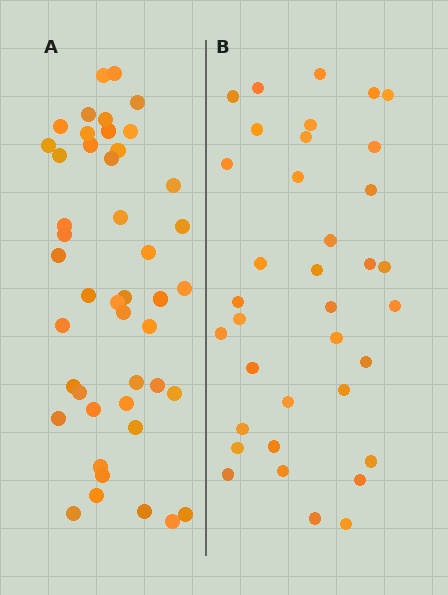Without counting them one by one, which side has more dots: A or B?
Region A (the left region) has more dots.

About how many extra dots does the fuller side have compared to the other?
Region A has roughly 8 or so more dots than region B.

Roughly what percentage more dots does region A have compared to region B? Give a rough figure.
About 25% more.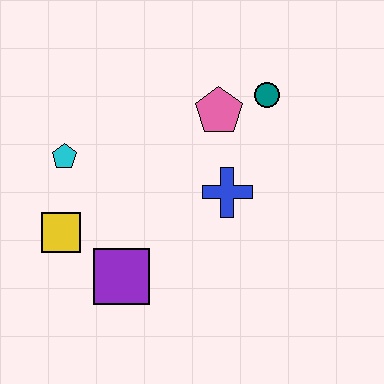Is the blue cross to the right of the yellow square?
Yes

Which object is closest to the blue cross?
The pink pentagon is closest to the blue cross.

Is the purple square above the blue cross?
No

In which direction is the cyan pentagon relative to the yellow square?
The cyan pentagon is above the yellow square.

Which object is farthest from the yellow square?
The teal circle is farthest from the yellow square.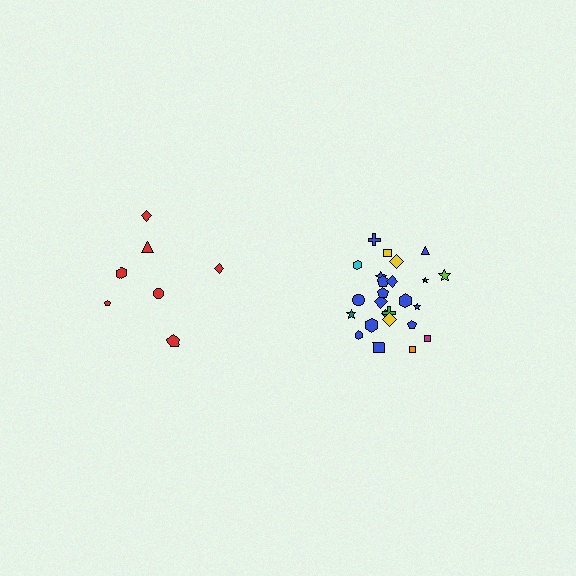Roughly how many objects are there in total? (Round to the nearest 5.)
Roughly 30 objects in total.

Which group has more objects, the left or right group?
The right group.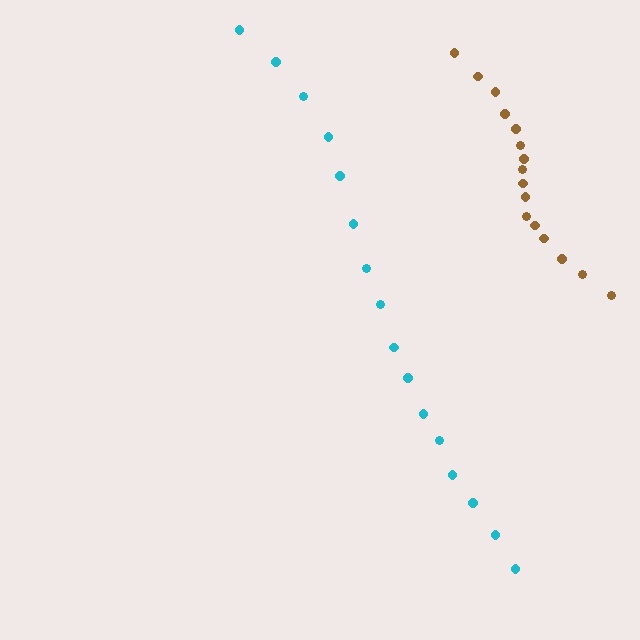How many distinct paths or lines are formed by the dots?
There are 2 distinct paths.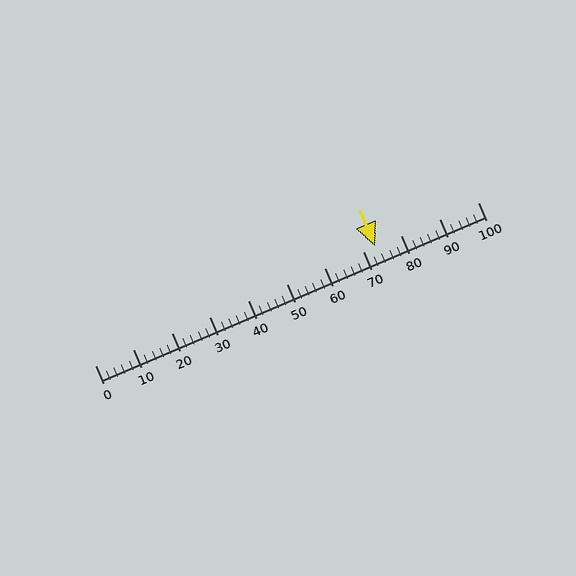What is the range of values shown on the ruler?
The ruler shows values from 0 to 100.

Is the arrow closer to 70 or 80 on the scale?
The arrow is closer to 70.